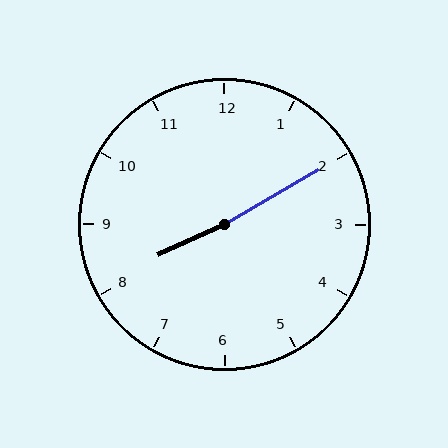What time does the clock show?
8:10.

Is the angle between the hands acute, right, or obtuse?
It is obtuse.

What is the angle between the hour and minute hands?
Approximately 175 degrees.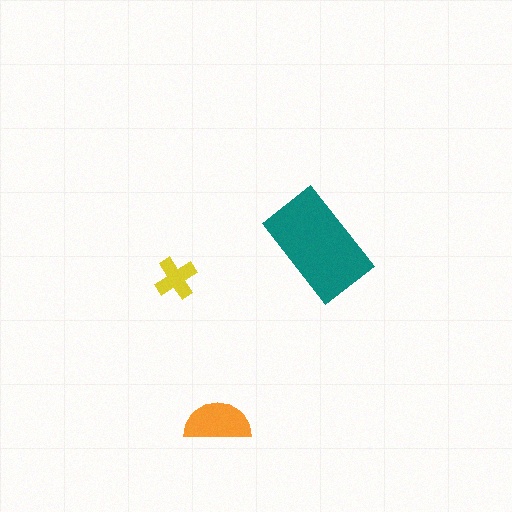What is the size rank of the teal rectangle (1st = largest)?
1st.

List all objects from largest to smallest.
The teal rectangle, the orange semicircle, the yellow cross.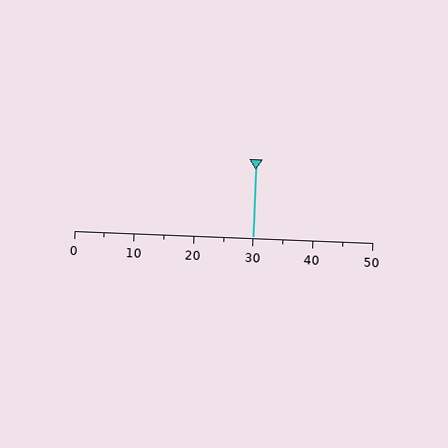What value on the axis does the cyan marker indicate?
The marker indicates approximately 30.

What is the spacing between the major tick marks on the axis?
The major ticks are spaced 10 apart.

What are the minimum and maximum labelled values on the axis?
The axis runs from 0 to 50.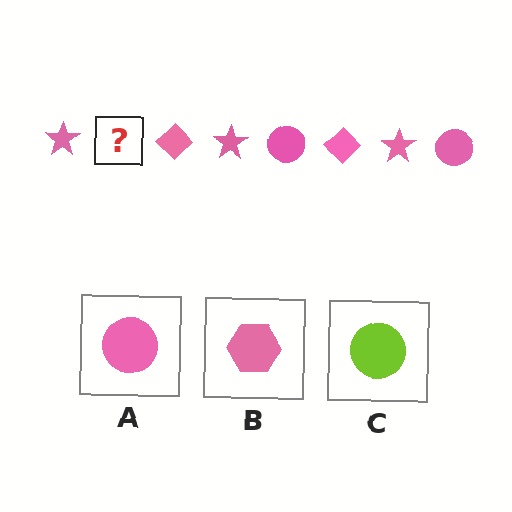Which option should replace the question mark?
Option A.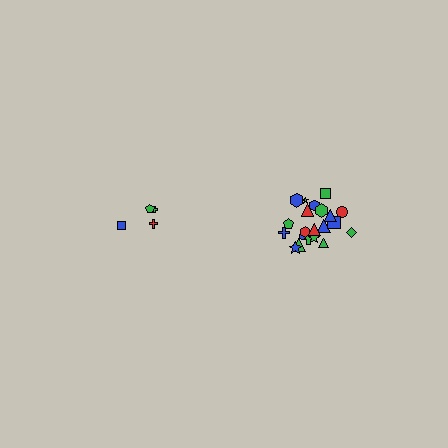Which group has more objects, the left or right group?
The right group.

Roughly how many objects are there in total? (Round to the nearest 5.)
Roughly 25 objects in total.